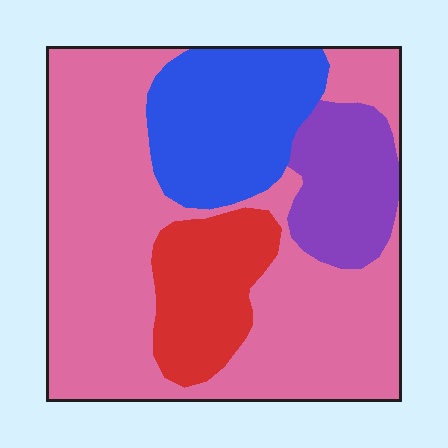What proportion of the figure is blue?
Blue covers about 20% of the figure.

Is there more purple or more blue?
Blue.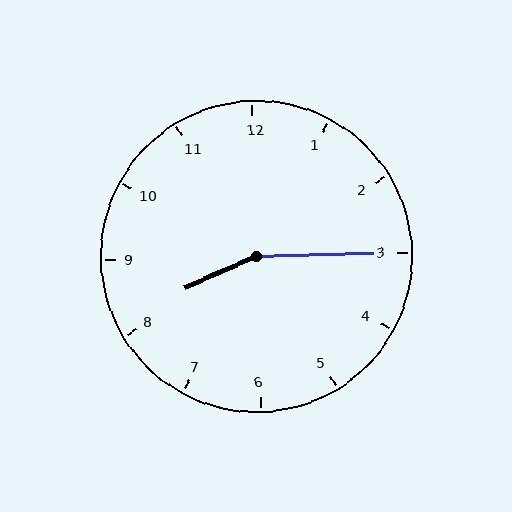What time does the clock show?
8:15.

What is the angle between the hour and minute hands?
Approximately 158 degrees.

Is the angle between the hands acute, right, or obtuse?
It is obtuse.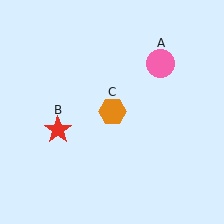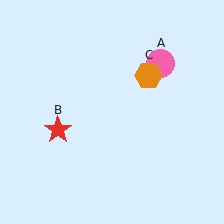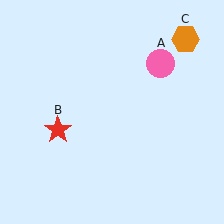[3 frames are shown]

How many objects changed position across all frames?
1 object changed position: orange hexagon (object C).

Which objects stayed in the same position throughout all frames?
Pink circle (object A) and red star (object B) remained stationary.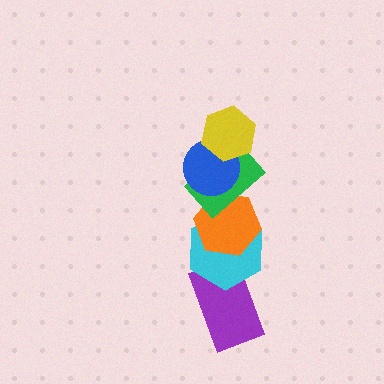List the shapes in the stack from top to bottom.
From top to bottom: the yellow hexagon, the blue circle, the green rectangle, the orange hexagon, the cyan hexagon, the purple rectangle.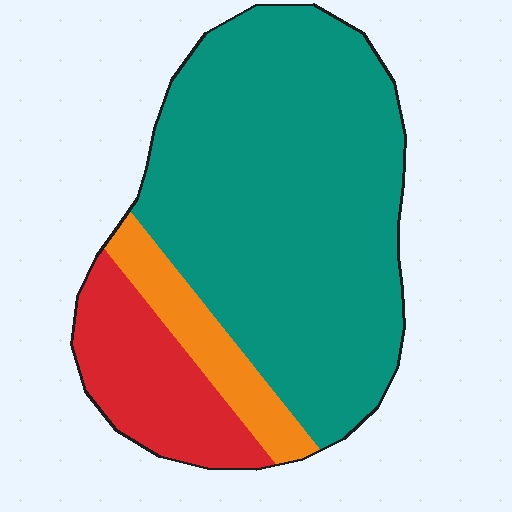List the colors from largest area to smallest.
From largest to smallest: teal, red, orange.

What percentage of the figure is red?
Red takes up about one sixth (1/6) of the figure.